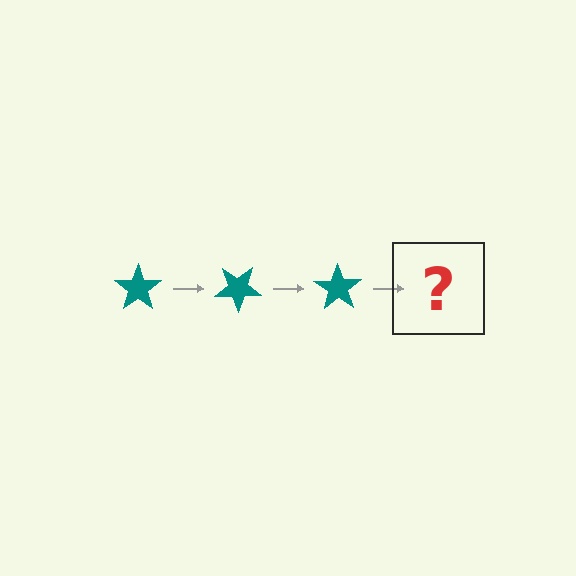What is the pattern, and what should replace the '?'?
The pattern is that the star rotates 35 degrees each step. The '?' should be a teal star rotated 105 degrees.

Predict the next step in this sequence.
The next step is a teal star rotated 105 degrees.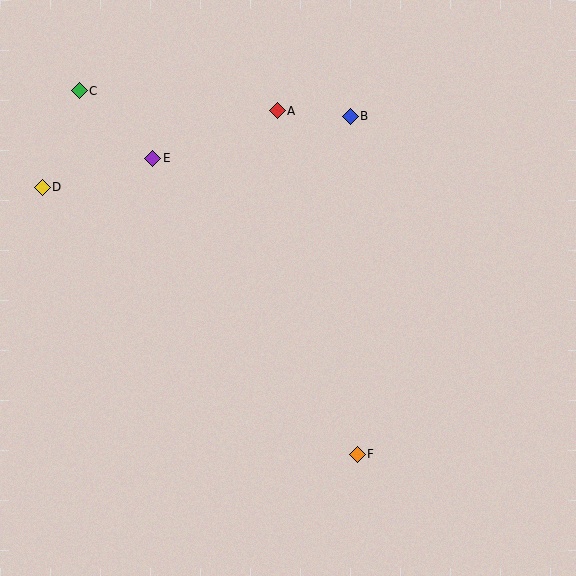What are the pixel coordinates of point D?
Point D is at (42, 187).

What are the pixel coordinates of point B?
Point B is at (350, 116).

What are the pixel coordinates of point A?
Point A is at (277, 111).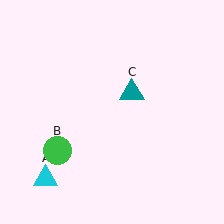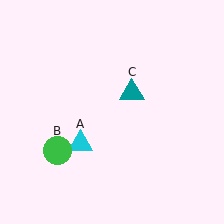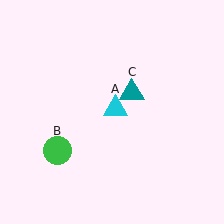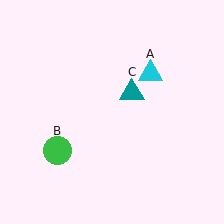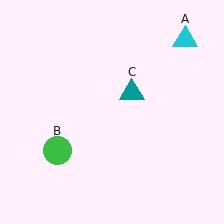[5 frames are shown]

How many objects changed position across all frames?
1 object changed position: cyan triangle (object A).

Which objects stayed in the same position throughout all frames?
Green circle (object B) and teal triangle (object C) remained stationary.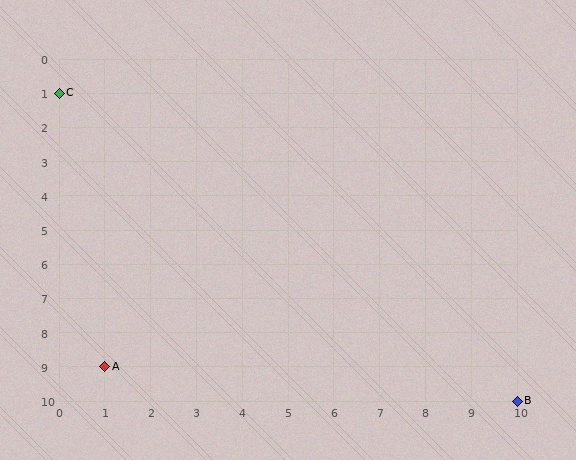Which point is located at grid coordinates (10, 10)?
Point B is at (10, 10).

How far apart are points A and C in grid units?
Points A and C are 1 column and 8 rows apart (about 8.1 grid units diagonally).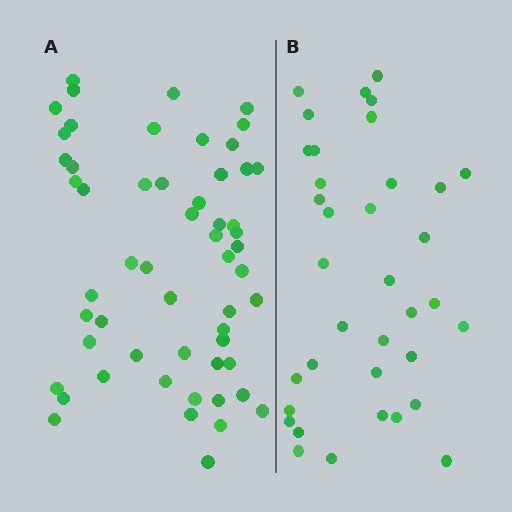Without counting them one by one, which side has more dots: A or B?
Region A (the left region) has more dots.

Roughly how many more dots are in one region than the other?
Region A has approximately 20 more dots than region B.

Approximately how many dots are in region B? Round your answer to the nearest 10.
About 40 dots. (The exact count is 36, which rounds to 40.)